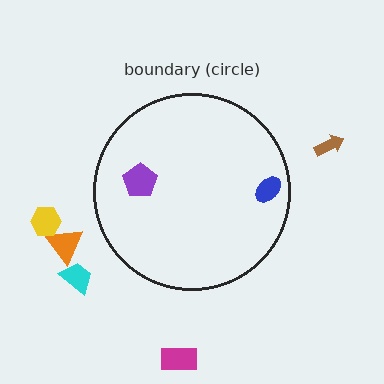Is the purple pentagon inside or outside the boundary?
Inside.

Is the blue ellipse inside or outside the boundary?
Inside.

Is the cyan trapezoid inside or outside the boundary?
Outside.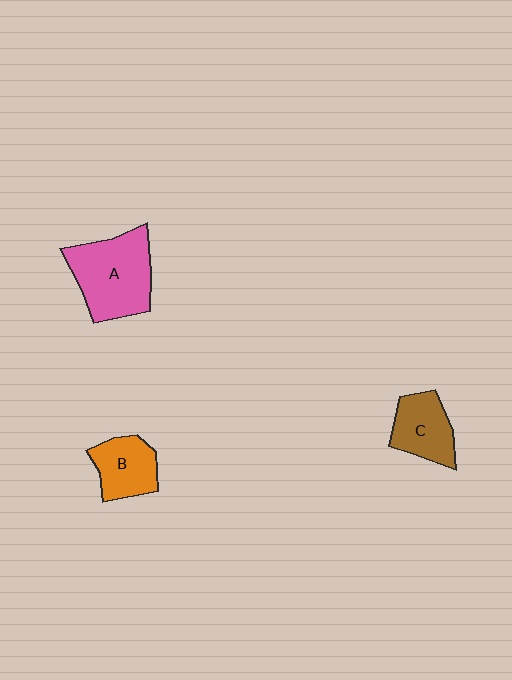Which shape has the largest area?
Shape A (pink).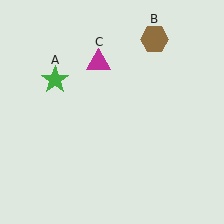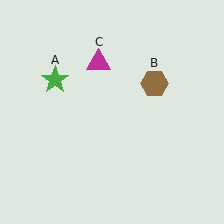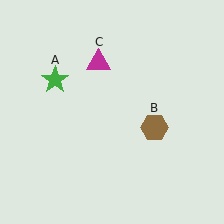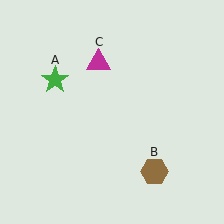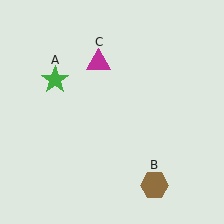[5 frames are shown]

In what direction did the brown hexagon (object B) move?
The brown hexagon (object B) moved down.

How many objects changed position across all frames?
1 object changed position: brown hexagon (object B).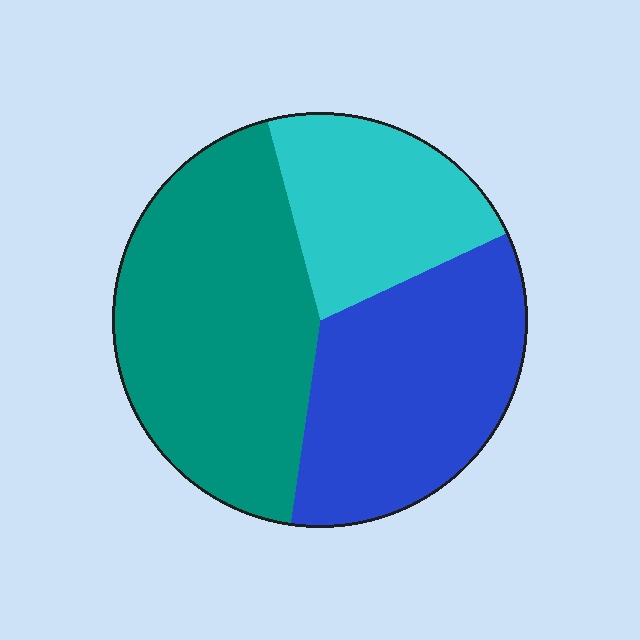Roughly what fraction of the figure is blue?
Blue covers about 35% of the figure.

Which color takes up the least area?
Cyan, at roughly 20%.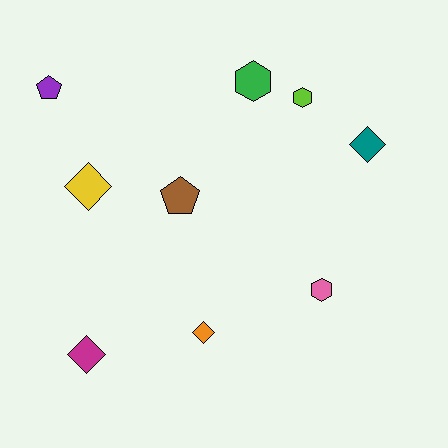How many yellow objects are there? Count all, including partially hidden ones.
There is 1 yellow object.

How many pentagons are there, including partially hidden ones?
There are 2 pentagons.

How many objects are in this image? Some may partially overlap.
There are 9 objects.